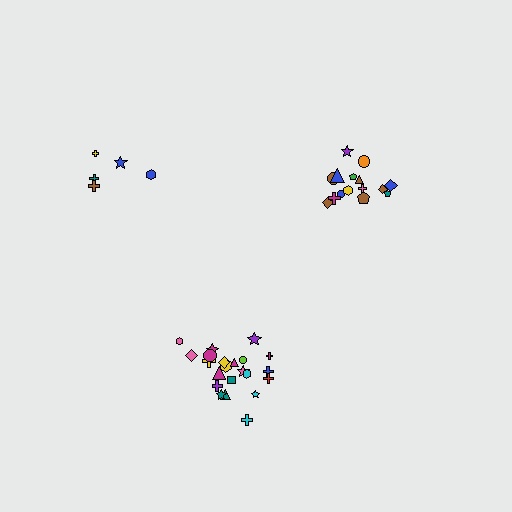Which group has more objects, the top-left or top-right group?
The top-right group.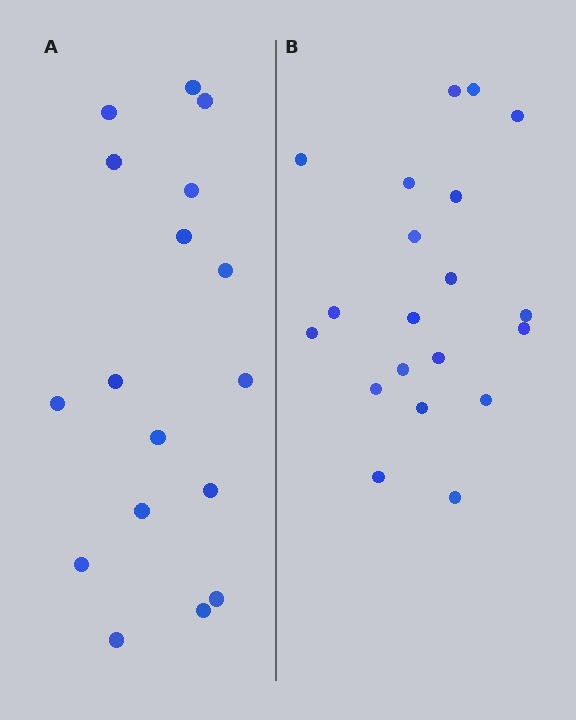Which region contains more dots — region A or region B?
Region B (the right region) has more dots.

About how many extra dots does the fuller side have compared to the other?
Region B has just a few more — roughly 2 or 3 more dots than region A.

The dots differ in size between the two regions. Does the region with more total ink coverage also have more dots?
No. Region A has more total ink coverage because its dots are larger, but region B actually contains more individual dots. Total area can be misleading — the number of items is what matters here.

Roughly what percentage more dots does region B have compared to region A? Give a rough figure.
About 20% more.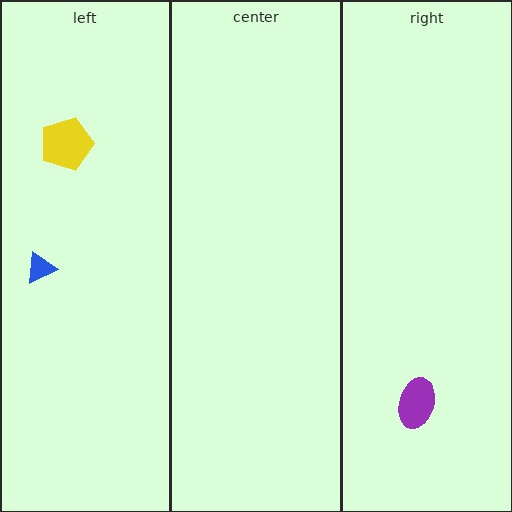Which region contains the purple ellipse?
The right region.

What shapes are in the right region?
The purple ellipse.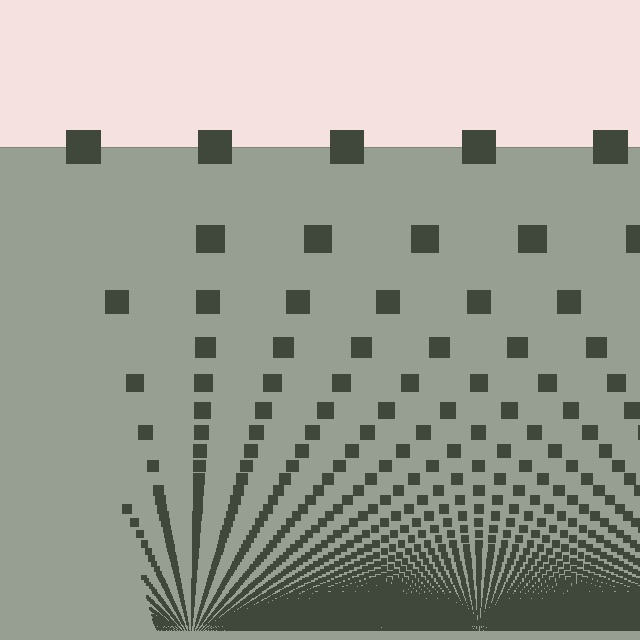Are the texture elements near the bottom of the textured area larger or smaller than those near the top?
Smaller. The gradient is inverted — elements near the bottom are smaller and denser.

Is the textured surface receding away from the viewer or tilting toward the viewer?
The surface appears to tilt toward the viewer. Texture elements get larger and sparser toward the top.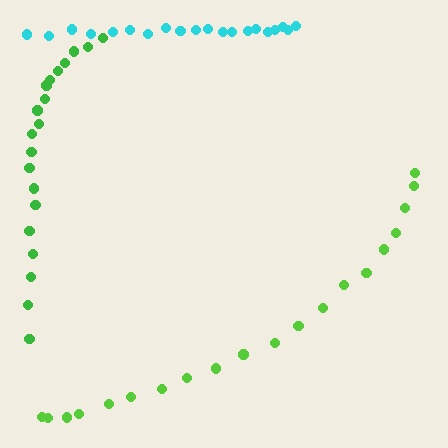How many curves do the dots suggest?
There are 3 distinct paths.